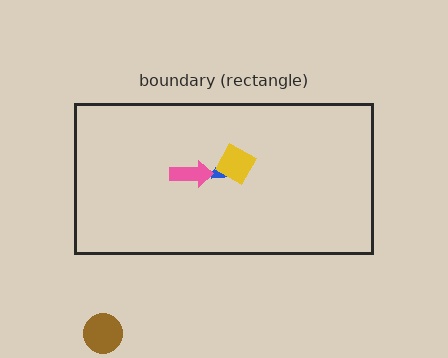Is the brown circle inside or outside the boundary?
Outside.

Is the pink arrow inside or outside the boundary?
Inside.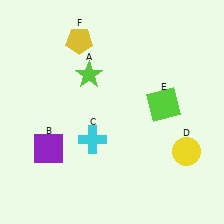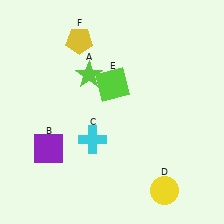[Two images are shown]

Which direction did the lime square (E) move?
The lime square (E) moved left.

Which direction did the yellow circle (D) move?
The yellow circle (D) moved down.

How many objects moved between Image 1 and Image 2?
2 objects moved between the two images.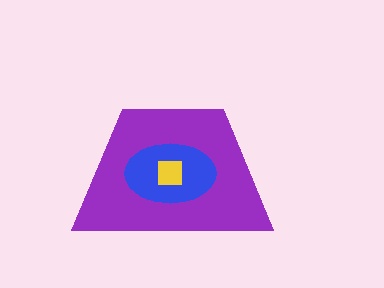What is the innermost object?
The yellow square.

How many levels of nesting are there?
3.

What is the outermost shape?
The purple trapezoid.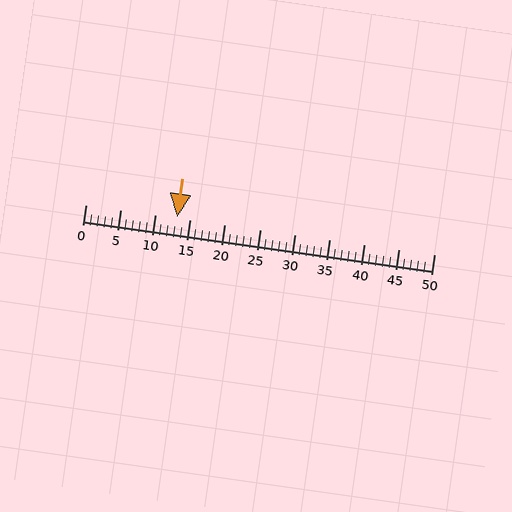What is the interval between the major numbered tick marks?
The major tick marks are spaced 5 units apart.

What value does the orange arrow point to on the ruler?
The orange arrow points to approximately 13.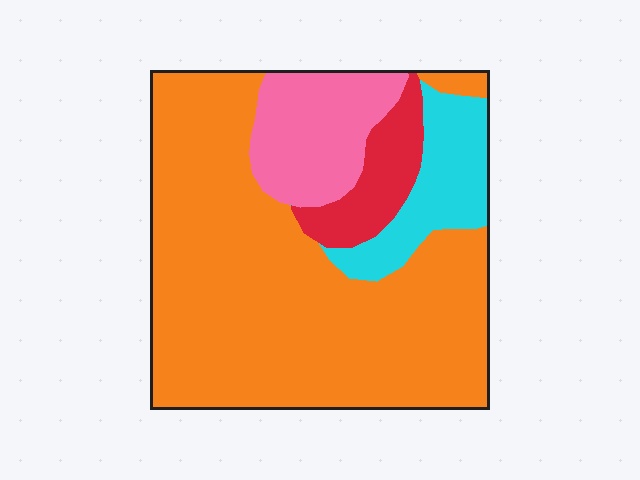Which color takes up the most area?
Orange, at roughly 65%.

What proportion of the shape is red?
Red covers 8% of the shape.